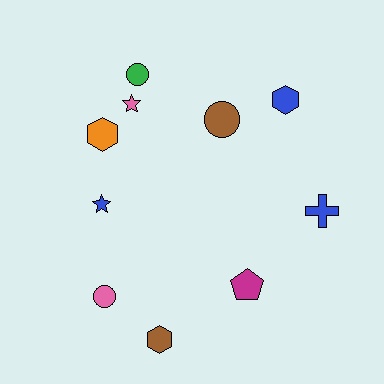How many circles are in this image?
There are 3 circles.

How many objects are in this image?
There are 10 objects.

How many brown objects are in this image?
There are 2 brown objects.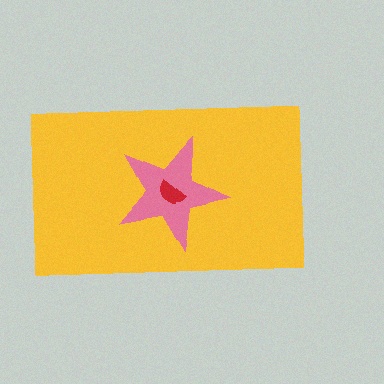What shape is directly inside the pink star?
The red semicircle.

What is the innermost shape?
The red semicircle.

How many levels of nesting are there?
3.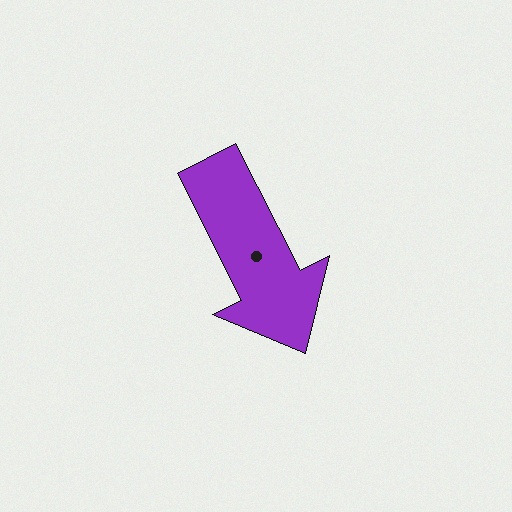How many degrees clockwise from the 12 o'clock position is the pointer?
Approximately 153 degrees.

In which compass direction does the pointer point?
Southeast.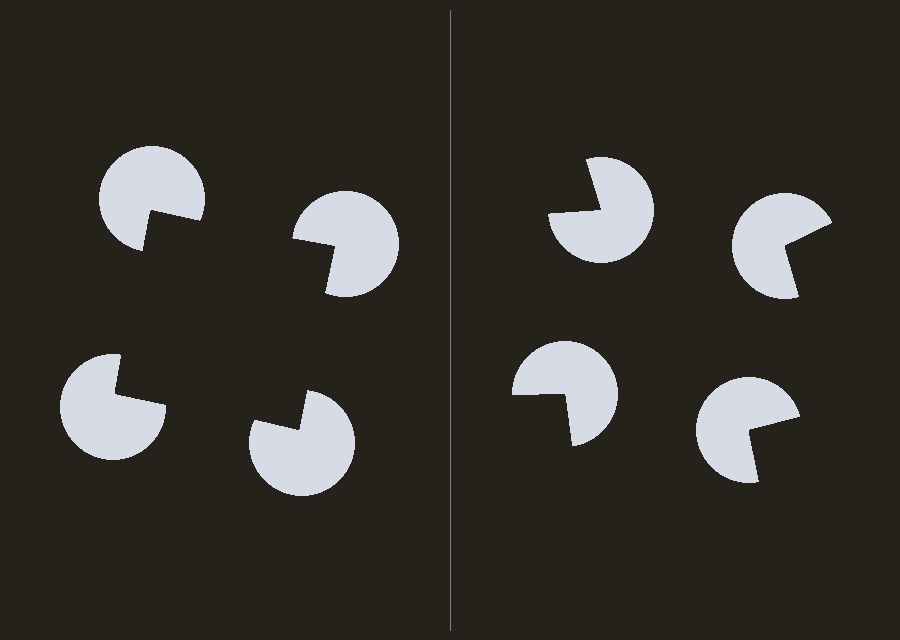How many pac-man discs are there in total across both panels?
8 — 4 on each side.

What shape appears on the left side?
An illusory square.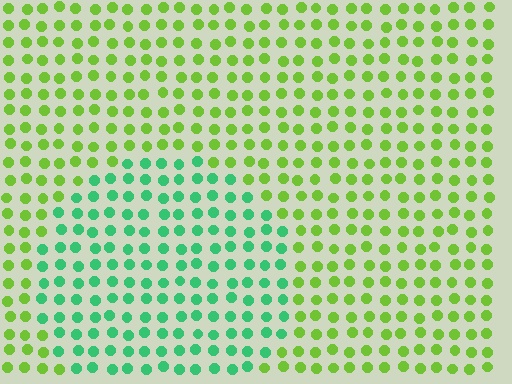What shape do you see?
I see a circle.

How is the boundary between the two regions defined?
The boundary is defined purely by a slight shift in hue (about 51 degrees). Spacing, size, and orientation are identical on both sides.